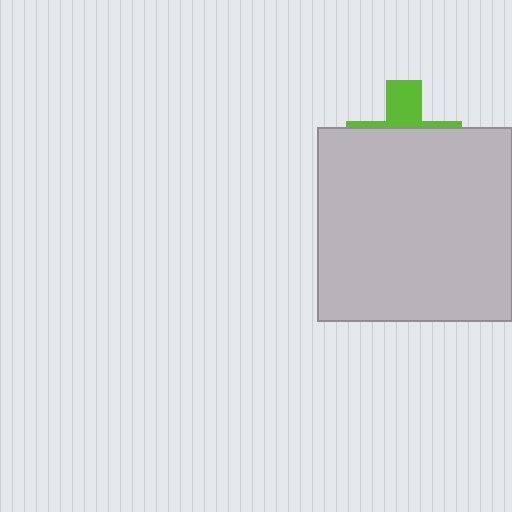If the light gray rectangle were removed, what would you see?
You would see the complete lime cross.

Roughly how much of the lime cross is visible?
A small part of it is visible (roughly 32%).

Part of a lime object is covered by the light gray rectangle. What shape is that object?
It is a cross.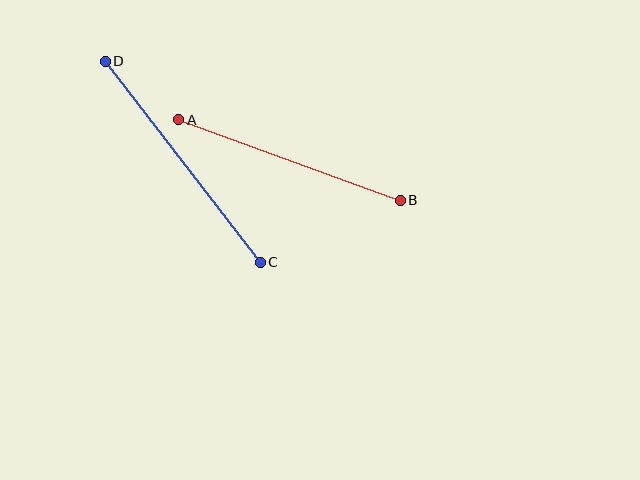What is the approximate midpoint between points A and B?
The midpoint is at approximately (289, 160) pixels.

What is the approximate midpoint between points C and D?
The midpoint is at approximately (183, 162) pixels.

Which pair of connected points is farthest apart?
Points C and D are farthest apart.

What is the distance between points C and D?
The distance is approximately 254 pixels.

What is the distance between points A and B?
The distance is approximately 236 pixels.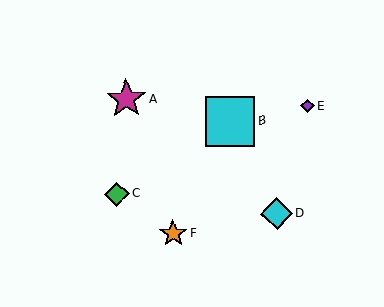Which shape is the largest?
The cyan square (labeled B) is the largest.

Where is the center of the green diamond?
The center of the green diamond is at (117, 194).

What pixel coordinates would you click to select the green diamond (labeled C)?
Click at (117, 194) to select the green diamond C.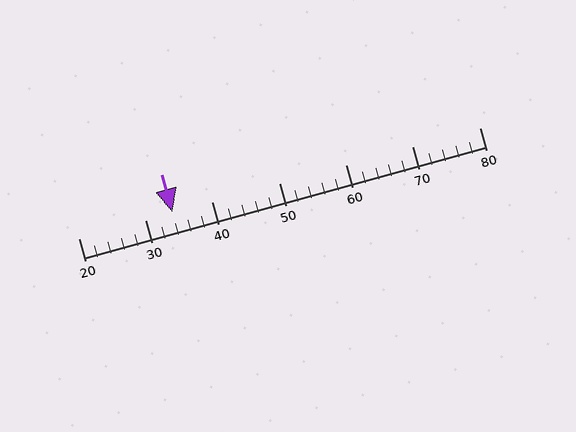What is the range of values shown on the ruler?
The ruler shows values from 20 to 80.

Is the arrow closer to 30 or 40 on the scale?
The arrow is closer to 30.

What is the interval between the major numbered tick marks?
The major tick marks are spaced 10 units apart.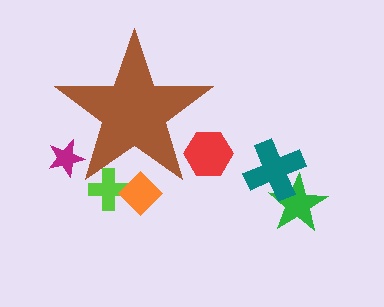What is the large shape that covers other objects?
A brown star.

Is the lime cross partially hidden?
Yes, the lime cross is partially hidden behind the brown star.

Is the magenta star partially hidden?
Yes, the magenta star is partially hidden behind the brown star.